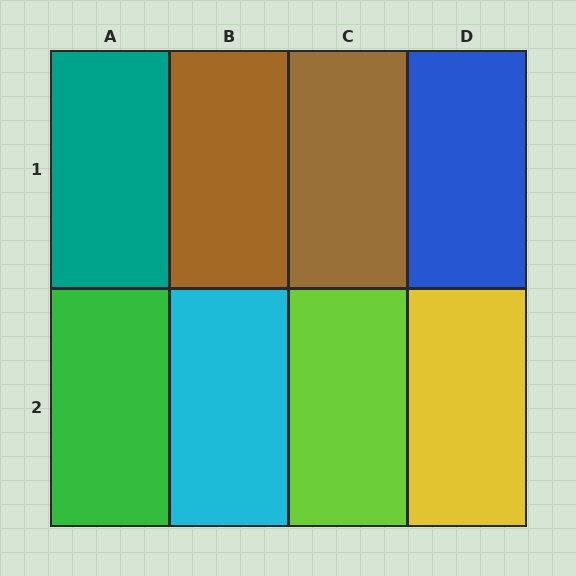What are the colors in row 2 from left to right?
Green, cyan, lime, yellow.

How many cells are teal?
1 cell is teal.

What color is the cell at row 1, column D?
Blue.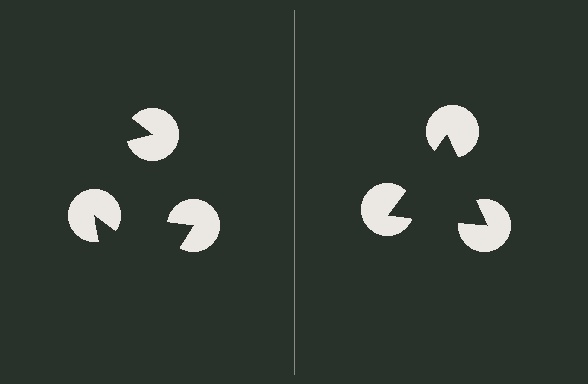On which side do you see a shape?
An illusory triangle appears on the right side. On the left side the wedge cuts are rotated, so no coherent shape forms.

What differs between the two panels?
The pac-man discs are positioned identically on both sides; only the wedge orientations differ. On the right they align to a triangle; on the left they are misaligned.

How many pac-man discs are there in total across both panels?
6 — 3 on each side.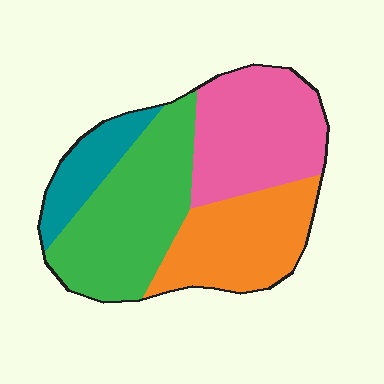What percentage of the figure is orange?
Orange covers 25% of the figure.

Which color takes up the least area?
Teal, at roughly 10%.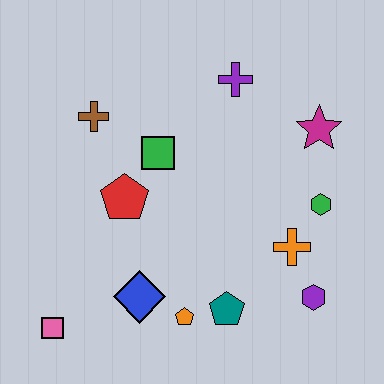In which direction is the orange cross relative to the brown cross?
The orange cross is to the right of the brown cross.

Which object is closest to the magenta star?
The green hexagon is closest to the magenta star.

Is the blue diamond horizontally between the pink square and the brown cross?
No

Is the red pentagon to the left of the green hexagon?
Yes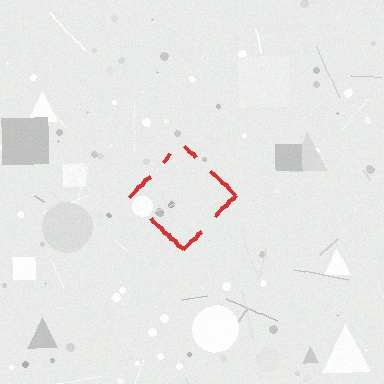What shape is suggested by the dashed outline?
The dashed outline suggests a diamond.